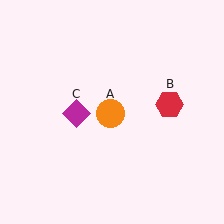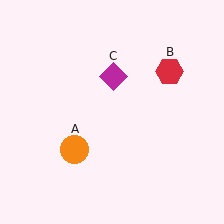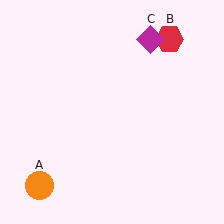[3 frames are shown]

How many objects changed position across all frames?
3 objects changed position: orange circle (object A), red hexagon (object B), magenta diamond (object C).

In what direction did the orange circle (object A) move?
The orange circle (object A) moved down and to the left.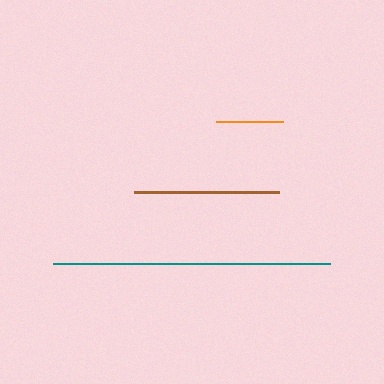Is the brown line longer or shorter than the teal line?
The teal line is longer than the brown line.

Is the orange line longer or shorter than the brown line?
The brown line is longer than the orange line.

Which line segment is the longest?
The teal line is the longest at approximately 277 pixels.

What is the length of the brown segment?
The brown segment is approximately 146 pixels long.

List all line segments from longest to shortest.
From longest to shortest: teal, brown, orange.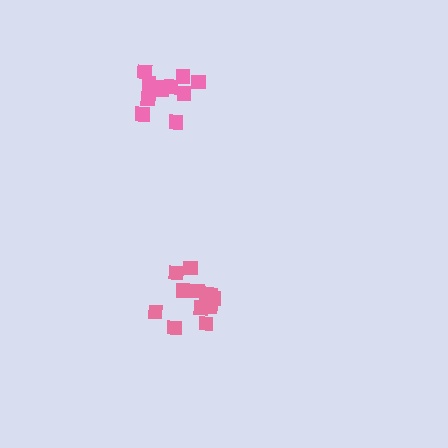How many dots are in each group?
Group 1: 12 dots, Group 2: 11 dots (23 total).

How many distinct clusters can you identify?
There are 2 distinct clusters.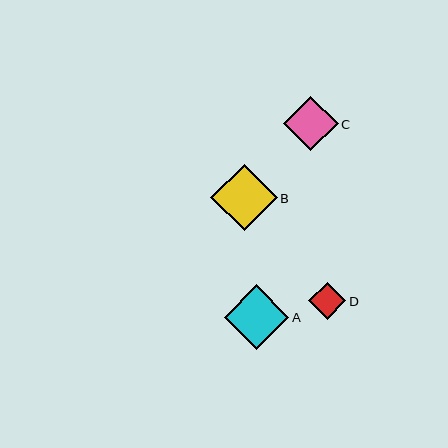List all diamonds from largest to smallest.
From largest to smallest: B, A, C, D.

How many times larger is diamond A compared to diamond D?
Diamond A is approximately 1.7 times the size of diamond D.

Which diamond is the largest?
Diamond B is the largest with a size of approximately 66 pixels.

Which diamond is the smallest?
Diamond D is the smallest with a size of approximately 37 pixels.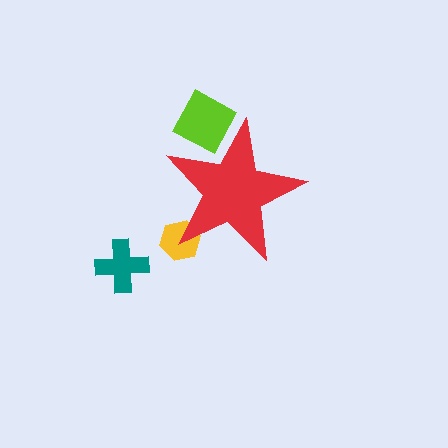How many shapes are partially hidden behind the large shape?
2 shapes are partially hidden.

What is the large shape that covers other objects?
A red star.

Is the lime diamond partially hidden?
Yes, the lime diamond is partially hidden behind the red star.